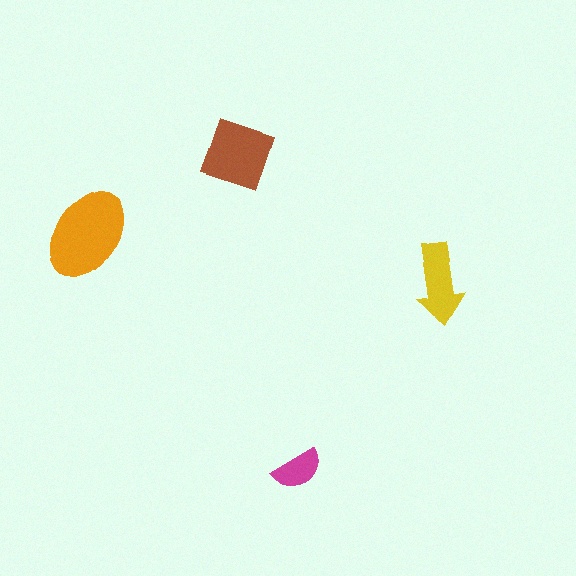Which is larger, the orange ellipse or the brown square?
The orange ellipse.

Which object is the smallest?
The magenta semicircle.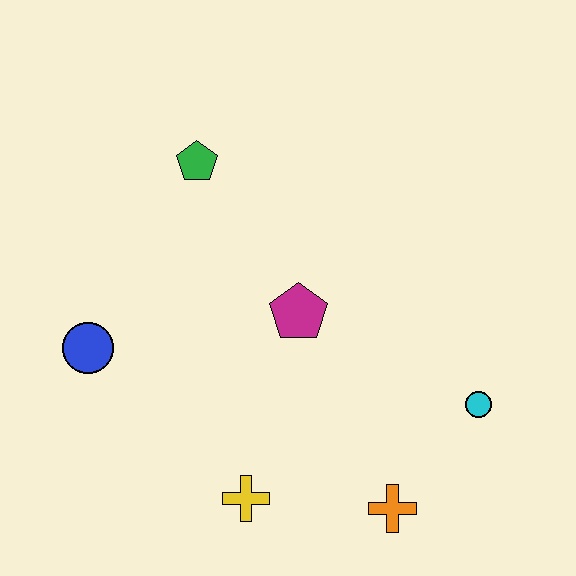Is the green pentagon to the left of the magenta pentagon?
Yes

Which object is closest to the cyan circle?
The orange cross is closest to the cyan circle.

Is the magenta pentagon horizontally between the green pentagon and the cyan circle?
Yes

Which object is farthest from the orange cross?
The green pentagon is farthest from the orange cross.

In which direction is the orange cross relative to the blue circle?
The orange cross is to the right of the blue circle.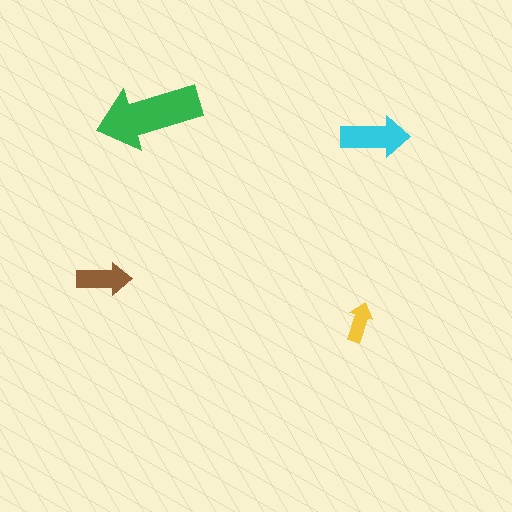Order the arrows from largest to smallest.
the green one, the cyan one, the brown one, the yellow one.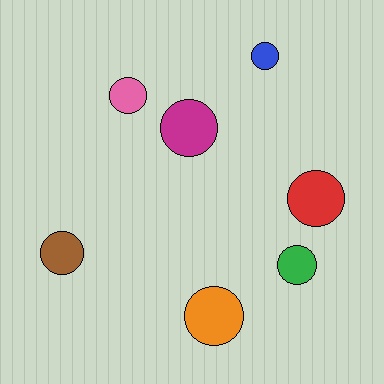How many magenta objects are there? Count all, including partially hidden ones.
There is 1 magenta object.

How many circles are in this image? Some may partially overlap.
There are 7 circles.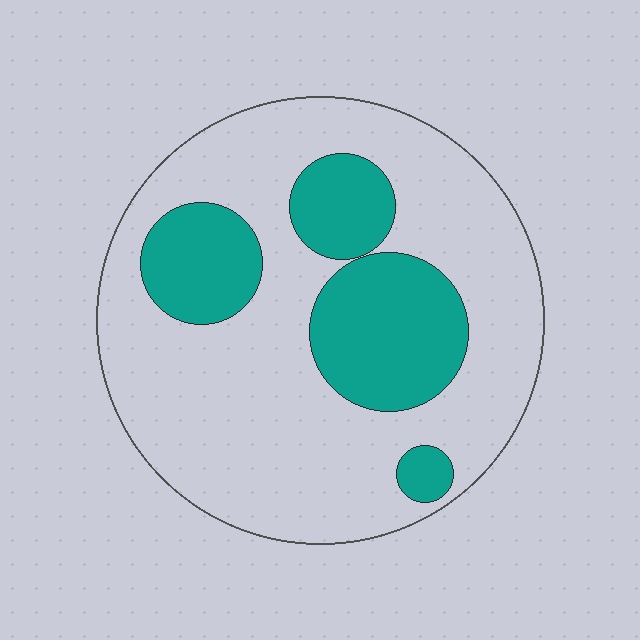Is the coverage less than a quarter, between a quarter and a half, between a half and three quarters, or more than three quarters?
Between a quarter and a half.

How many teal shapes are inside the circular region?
4.